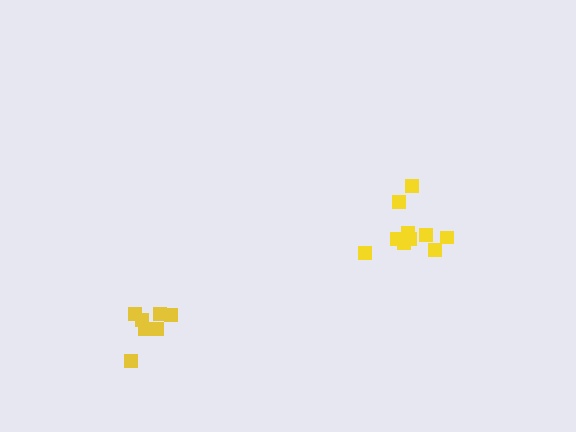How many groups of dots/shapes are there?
There are 2 groups.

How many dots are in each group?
Group 1: 7 dots, Group 2: 10 dots (17 total).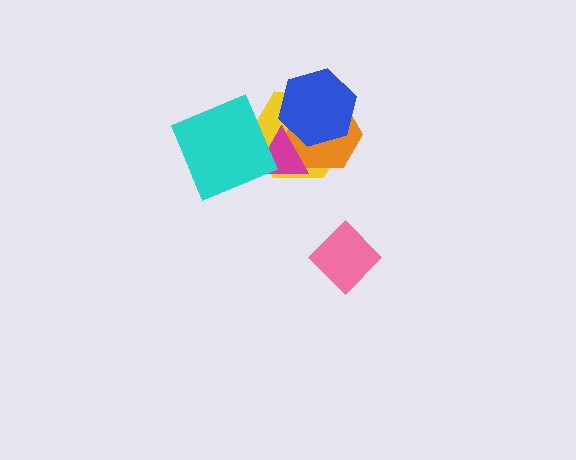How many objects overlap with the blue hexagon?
3 objects overlap with the blue hexagon.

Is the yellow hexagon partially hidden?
Yes, it is partially covered by another shape.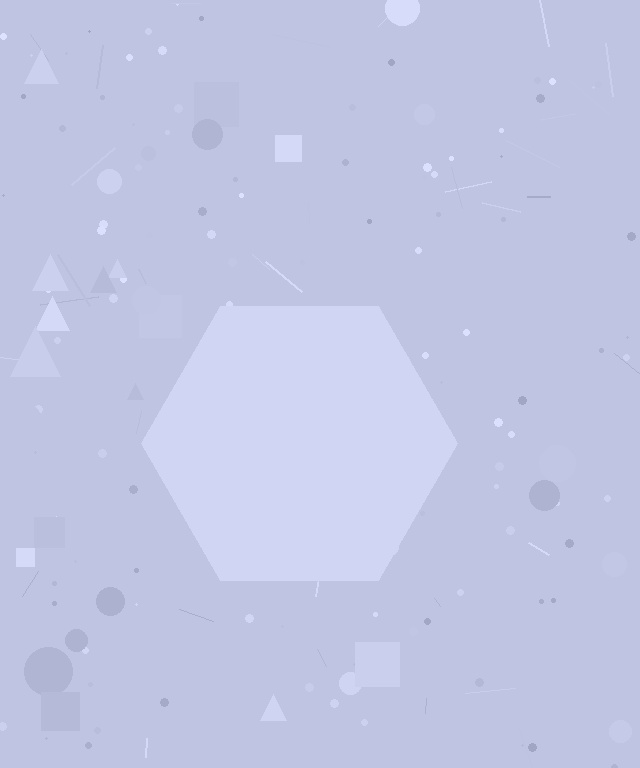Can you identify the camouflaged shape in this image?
The camouflaged shape is a hexagon.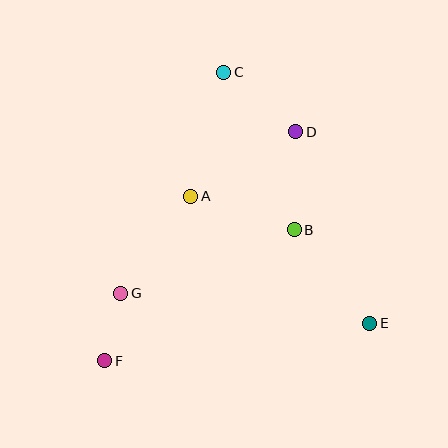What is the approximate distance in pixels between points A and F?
The distance between A and F is approximately 185 pixels.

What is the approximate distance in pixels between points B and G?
The distance between B and G is approximately 185 pixels.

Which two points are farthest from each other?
Points C and F are farthest from each other.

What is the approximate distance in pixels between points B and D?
The distance between B and D is approximately 98 pixels.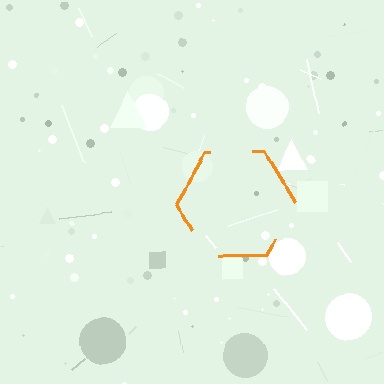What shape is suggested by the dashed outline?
The dashed outline suggests a hexagon.